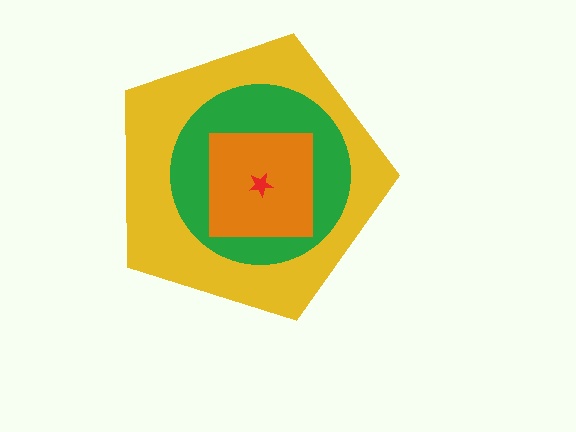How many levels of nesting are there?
4.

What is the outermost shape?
The yellow pentagon.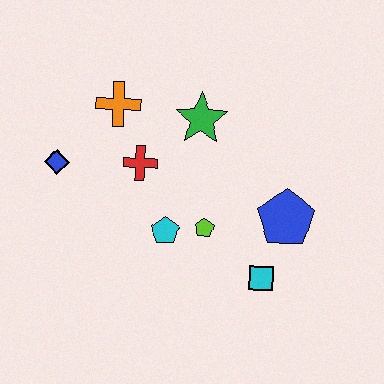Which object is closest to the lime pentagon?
The cyan pentagon is closest to the lime pentagon.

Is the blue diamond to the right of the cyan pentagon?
No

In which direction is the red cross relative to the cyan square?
The red cross is to the left of the cyan square.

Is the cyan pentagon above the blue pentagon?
No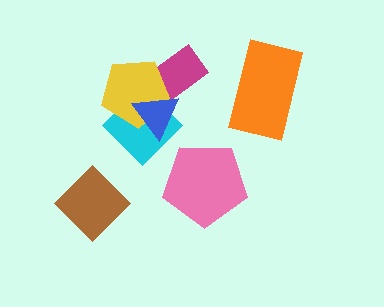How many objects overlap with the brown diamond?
0 objects overlap with the brown diamond.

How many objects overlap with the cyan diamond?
3 objects overlap with the cyan diamond.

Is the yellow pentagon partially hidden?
Yes, it is partially covered by another shape.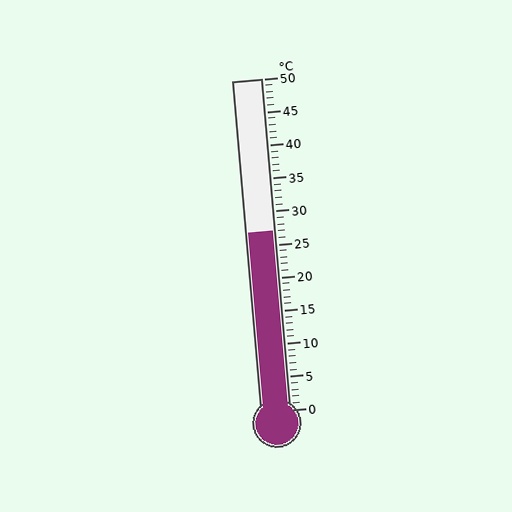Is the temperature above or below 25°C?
The temperature is above 25°C.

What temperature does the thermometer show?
The thermometer shows approximately 27°C.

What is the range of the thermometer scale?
The thermometer scale ranges from 0°C to 50°C.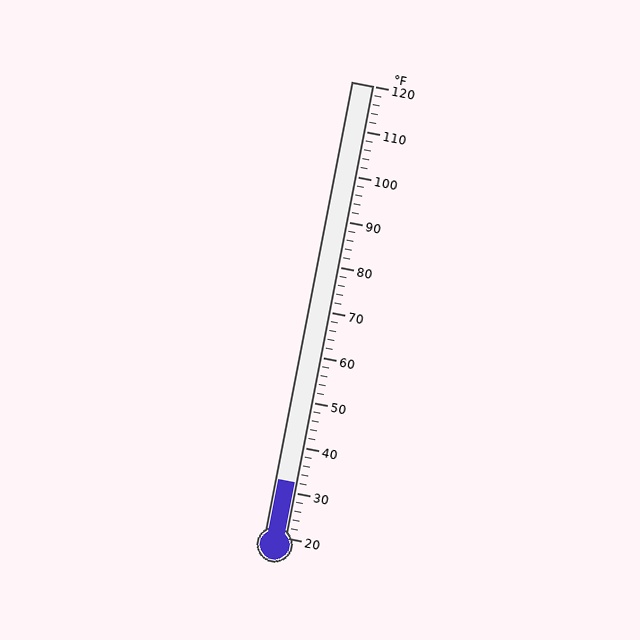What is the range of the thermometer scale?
The thermometer scale ranges from 20°F to 120°F.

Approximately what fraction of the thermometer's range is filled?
The thermometer is filled to approximately 10% of its range.